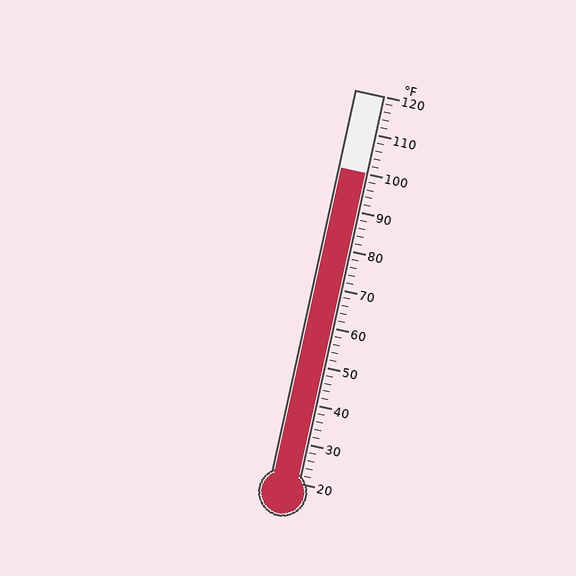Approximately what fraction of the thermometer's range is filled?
The thermometer is filled to approximately 80% of its range.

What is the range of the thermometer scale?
The thermometer scale ranges from 20°F to 120°F.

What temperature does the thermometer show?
The thermometer shows approximately 100°F.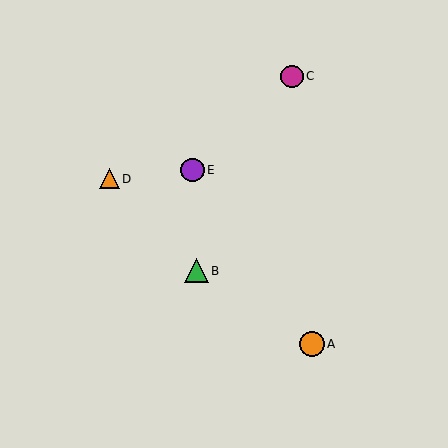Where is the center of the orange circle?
The center of the orange circle is at (312, 344).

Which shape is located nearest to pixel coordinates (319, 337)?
The orange circle (labeled A) at (312, 344) is nearest to that location.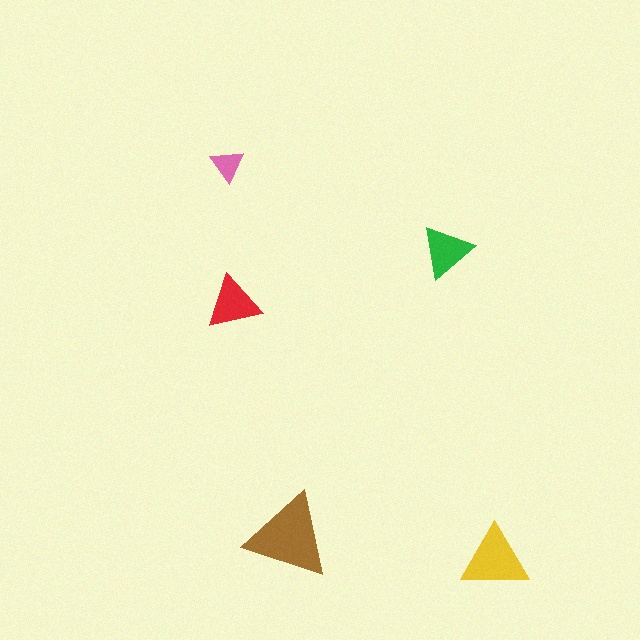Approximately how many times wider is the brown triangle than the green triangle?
About 1.5 times wider.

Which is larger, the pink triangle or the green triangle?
The green one.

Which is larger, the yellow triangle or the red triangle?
The yellow one.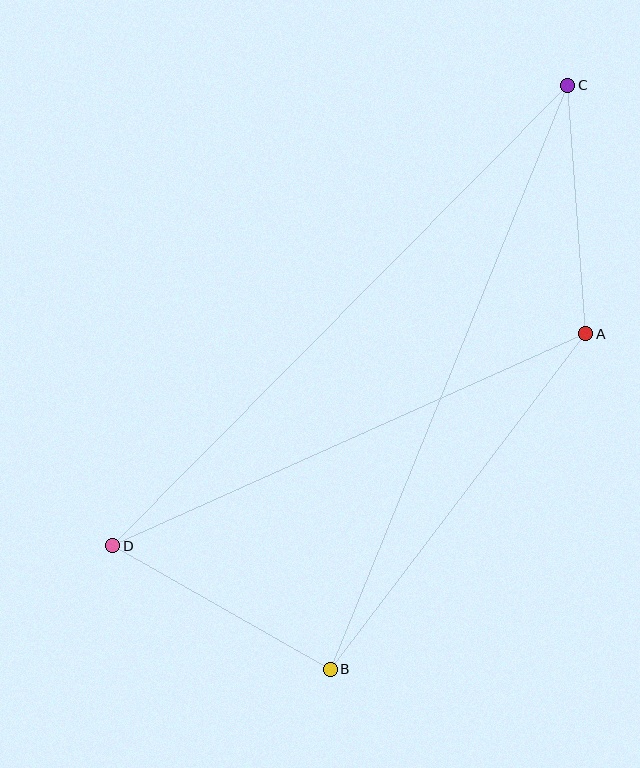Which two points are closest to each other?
Points A and C are closest to each other.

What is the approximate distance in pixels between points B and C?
The distance between B and C is approximately 630 pixels.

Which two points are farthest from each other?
Points C and D are farthest from each other.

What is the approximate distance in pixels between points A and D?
The distance between A and D is approximately 518 pixels.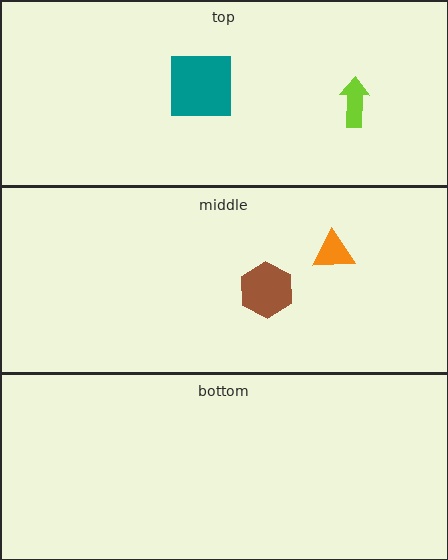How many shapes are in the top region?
2.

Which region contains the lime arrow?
The top region.